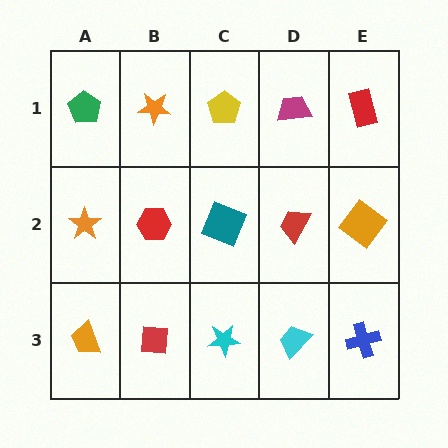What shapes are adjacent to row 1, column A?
An orange star (row 2, column A), an orange star (row 1, column B).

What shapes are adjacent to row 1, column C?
A teal square (row 2, column C), an orange star (row 1, column B), a magenta trapezoid (row 1, column D).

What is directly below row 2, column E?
A blue cross.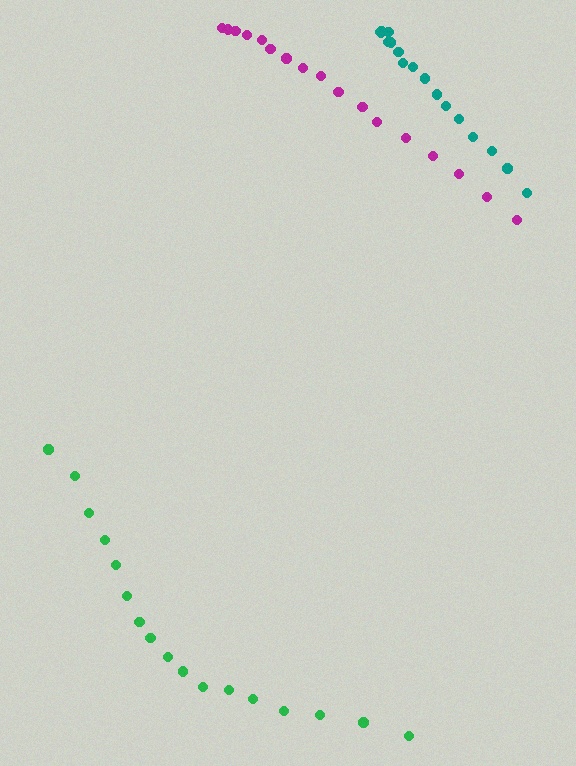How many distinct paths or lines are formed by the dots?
There are 3 distinct paths.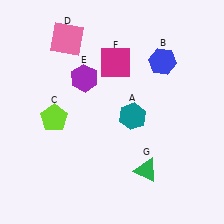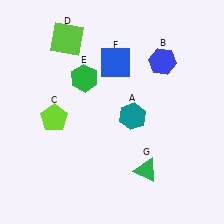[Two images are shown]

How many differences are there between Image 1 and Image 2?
There are 3 differences between the two images.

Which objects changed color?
D changed from pink to lime. E changed from purple to green. F changed from magenta to blue.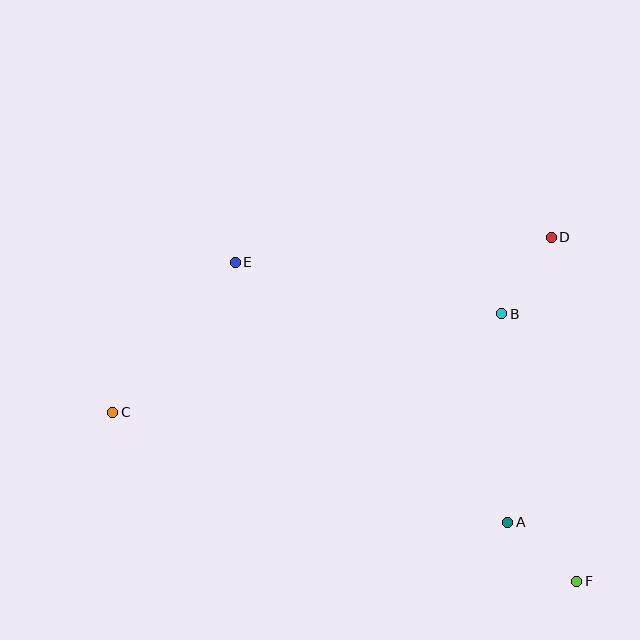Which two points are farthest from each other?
Points C and F are farthest from each other.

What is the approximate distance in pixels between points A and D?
The distance between A and D is approximately 289 pixels.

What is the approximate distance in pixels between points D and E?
The distance between D and E is approximately 317 pixels.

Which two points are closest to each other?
Points A and F are closest to each other.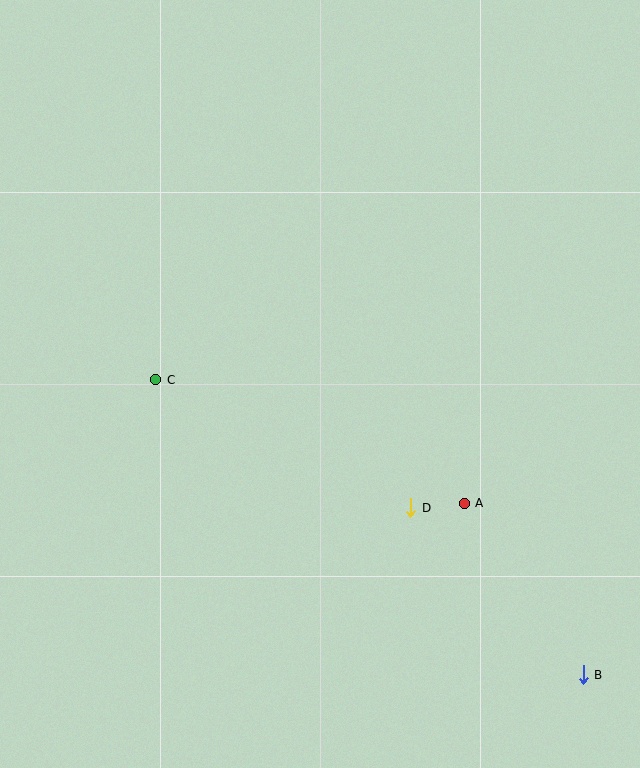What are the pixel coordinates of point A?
Point A is at (464, 503).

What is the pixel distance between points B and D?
The distance between B and D is 240 pixels.